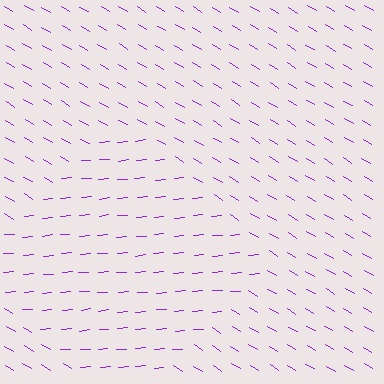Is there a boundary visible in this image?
Yes, there is a texture boundary formed by a change in line orientation.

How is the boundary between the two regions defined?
The boundary is defined purely by a change in line orientation (approximately 36 degrees difference). All lines are the same color and thickness.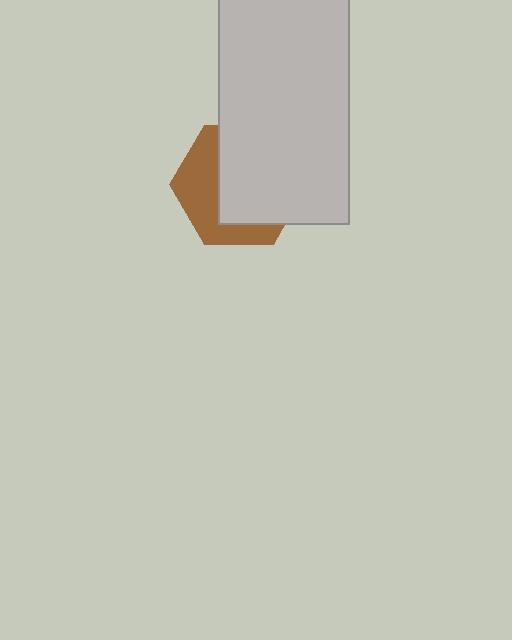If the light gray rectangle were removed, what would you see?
You would see the complete brown hexagon.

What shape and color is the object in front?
The object in front is a light gray rectangle.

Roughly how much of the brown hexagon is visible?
A small part of it is visible (roughly 39%).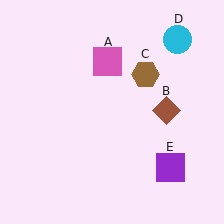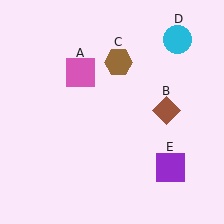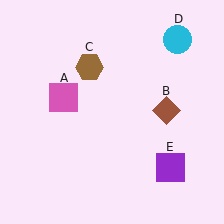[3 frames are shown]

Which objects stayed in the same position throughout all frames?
Brown diamond (object B) and cyan circle (object D) and purple square (object E) remained stationary.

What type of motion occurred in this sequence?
The pink square (object A), brown hexagon (object C) rotated counterclockwise around the center of the scene.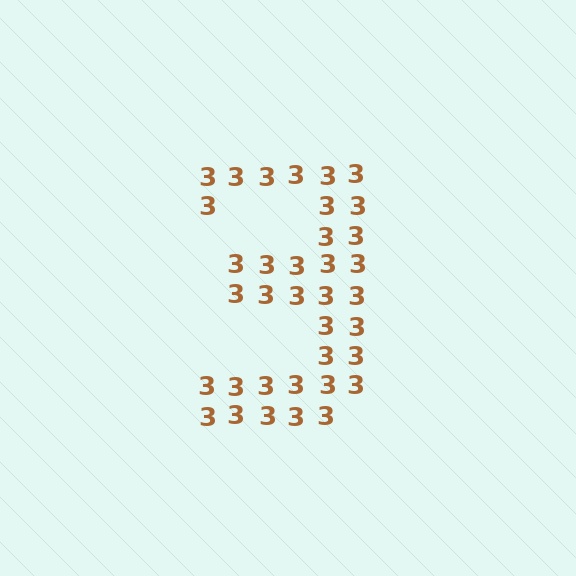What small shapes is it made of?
It is made of small digit 3's.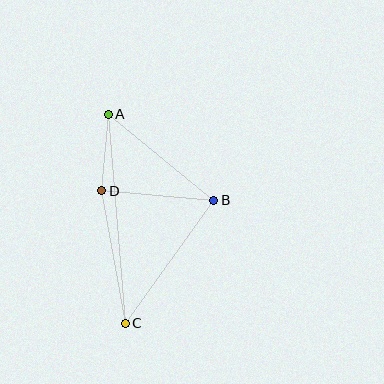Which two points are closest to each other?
Points A and D are closest to each other.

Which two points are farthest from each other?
Points A and C are farthest from each other.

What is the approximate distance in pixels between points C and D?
The distance between C and D is approximately 134 pixels.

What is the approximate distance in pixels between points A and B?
The distance between A and B is approximately 136 pixels.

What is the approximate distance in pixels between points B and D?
The distance between B and D is approximately 112 pixels.